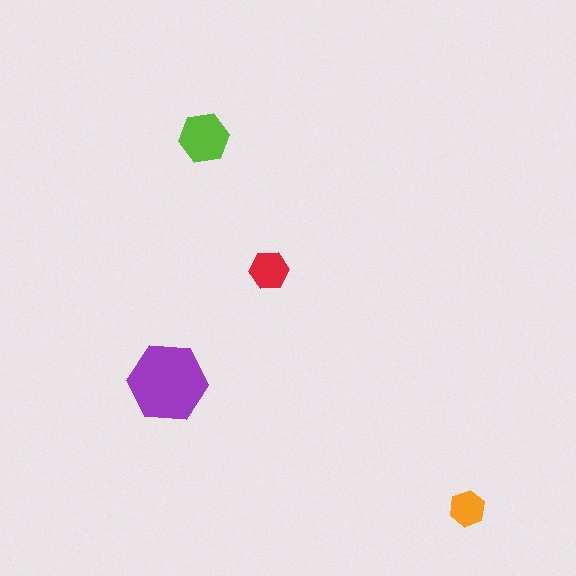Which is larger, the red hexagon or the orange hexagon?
The red one.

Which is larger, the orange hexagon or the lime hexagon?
The lime one.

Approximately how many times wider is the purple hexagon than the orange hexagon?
About 2 times wider.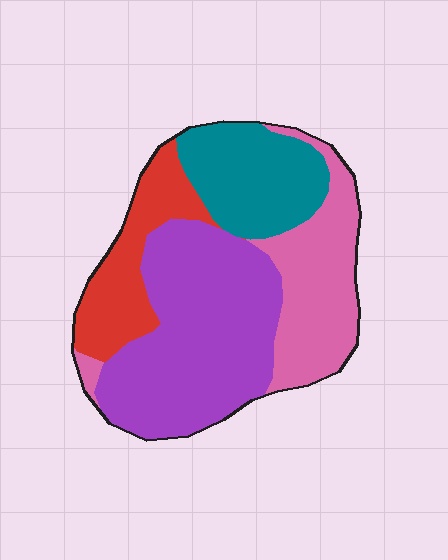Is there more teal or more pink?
Pink.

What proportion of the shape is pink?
Pink covers about 25% of the shape.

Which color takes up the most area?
Purple, at roughly 40%.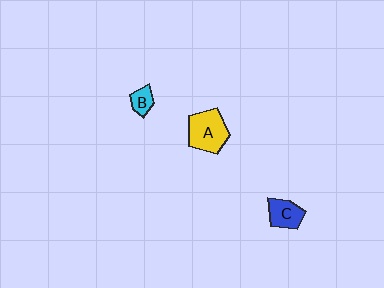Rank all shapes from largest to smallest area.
From largest to smallest: A (yellow), C (blue), B (cyan).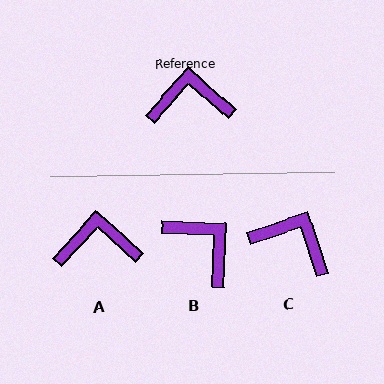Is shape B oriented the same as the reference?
No, it is off by about 50 degrees.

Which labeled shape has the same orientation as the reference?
A.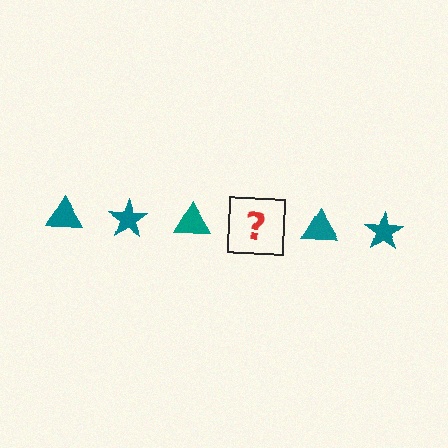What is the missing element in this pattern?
The missing element is a teal star.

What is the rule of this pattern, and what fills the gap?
The rule is that the pattern cycles through triangle, star shapes in teal. The gap should be filled with a teal star.